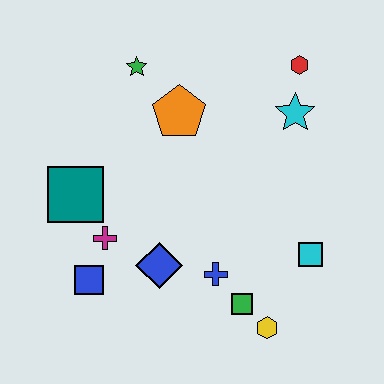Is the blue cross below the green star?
Yes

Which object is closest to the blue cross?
The green square is closest to the blue cross.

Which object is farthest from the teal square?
The red hexagon is farthest from the teal square.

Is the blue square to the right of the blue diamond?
No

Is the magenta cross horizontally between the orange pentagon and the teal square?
Yes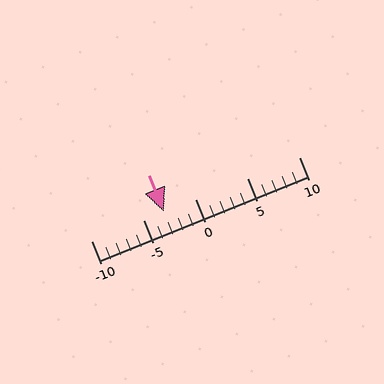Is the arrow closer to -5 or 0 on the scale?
The arrow is closer to -5.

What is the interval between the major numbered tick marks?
The major tick marks are spaced 5 units apart.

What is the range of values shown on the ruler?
The ruler shows values from -10 to 10.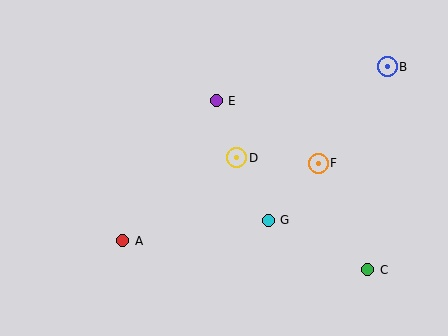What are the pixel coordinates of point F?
Point F is at (318, 163).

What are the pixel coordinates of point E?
Point E is at (216, 101).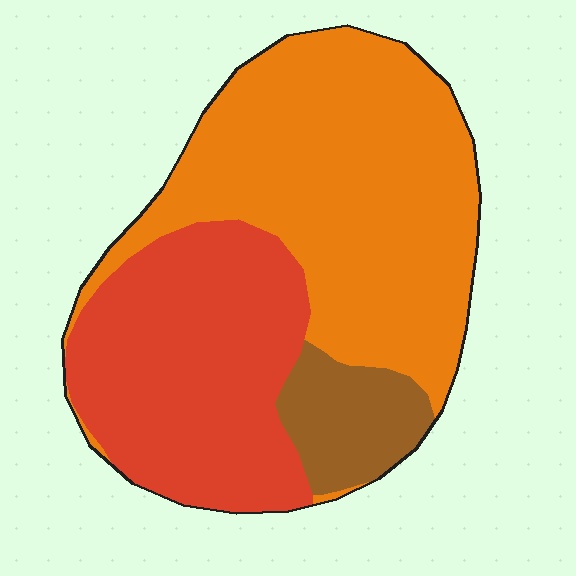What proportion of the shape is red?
Red takes up about three eighths (3/8) of the shape.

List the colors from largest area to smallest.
From largest to smallest: orange, red, brown.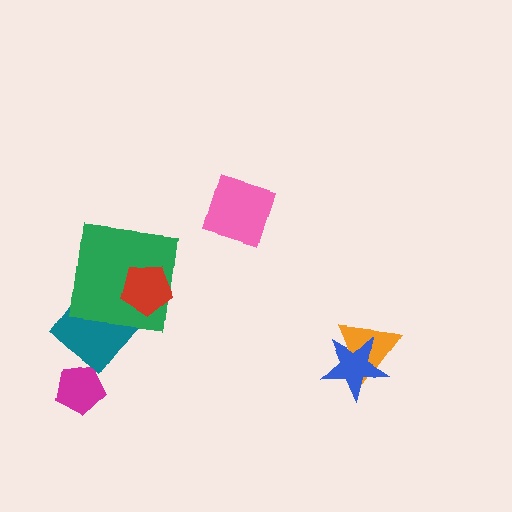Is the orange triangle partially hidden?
Yes, it is partially covered by another shape.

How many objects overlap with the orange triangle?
1 object overlaps with the orange triangle.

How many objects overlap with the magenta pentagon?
1 object overlaps with the magenta pentagon.